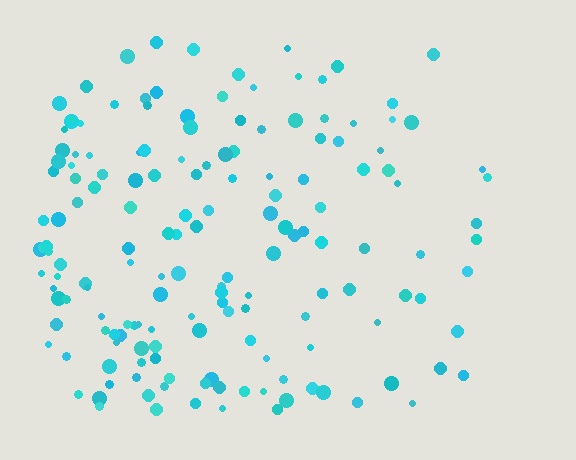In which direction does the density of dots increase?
From right to left, with the left side densest.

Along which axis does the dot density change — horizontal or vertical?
Horizontal.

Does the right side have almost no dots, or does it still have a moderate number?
Still a moderate number, just noticeably fewer than the left.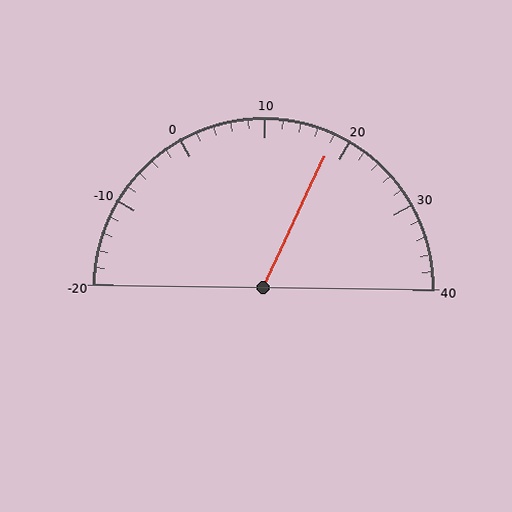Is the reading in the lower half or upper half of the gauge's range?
The reading is in the upper half of the range (-20 to 40).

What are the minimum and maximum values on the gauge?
The gauge ranges from -20 to 40.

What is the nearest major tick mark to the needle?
The nearest major tick mark is 20.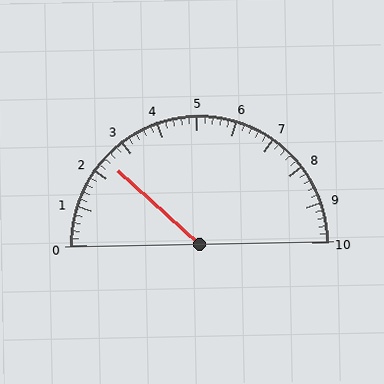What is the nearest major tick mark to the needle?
The nearest major tick mark is 2.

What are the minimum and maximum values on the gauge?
The gauge ranges from 0 to 10.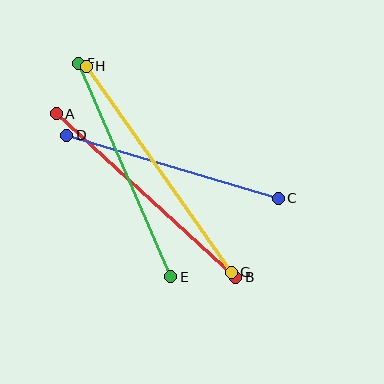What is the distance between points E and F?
The distance is approximately 233 pixels.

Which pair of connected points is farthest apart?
Points G and H are farthest apart.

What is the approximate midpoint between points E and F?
The midpoint is at approximately (125, 170) pixels.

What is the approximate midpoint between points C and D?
The midpoint is at approximately (172, 167) pixels.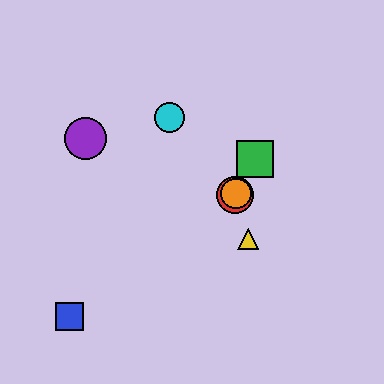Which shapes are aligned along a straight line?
The red circle, the green square, the orange circle are aligned along a straight line.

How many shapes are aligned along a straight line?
3 shapes (the red circle, the green square, the orange circle) are aligned along a straight line.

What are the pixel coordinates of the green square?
The green square is at (255, 159).